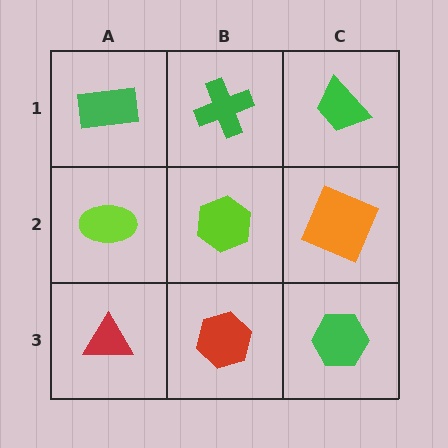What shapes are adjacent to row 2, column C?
A green trapezoid (row 1, column C), a green hexagon (row 3, column C), a lime hexagon (row 2, column B).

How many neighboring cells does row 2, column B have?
4.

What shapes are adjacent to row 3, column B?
A lime hexagon (row 2, column B), a red triangle (row 3, column A), a green hexagon (row 3, column C).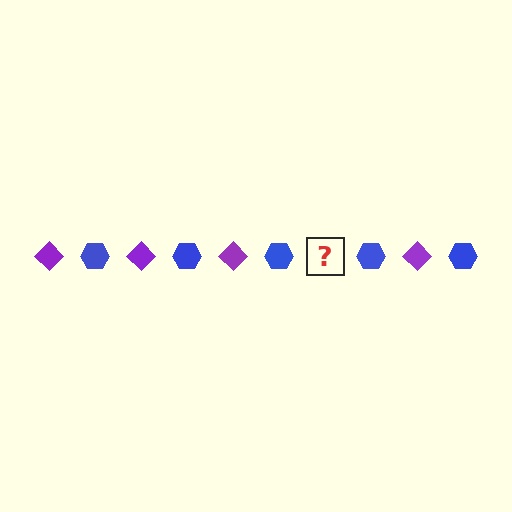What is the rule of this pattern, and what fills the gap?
The rule is that the pattern alternates between purple diamond and blue hexagon. The gap should be filled with a purple diamond.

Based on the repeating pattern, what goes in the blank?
The blank should be a purple diamond.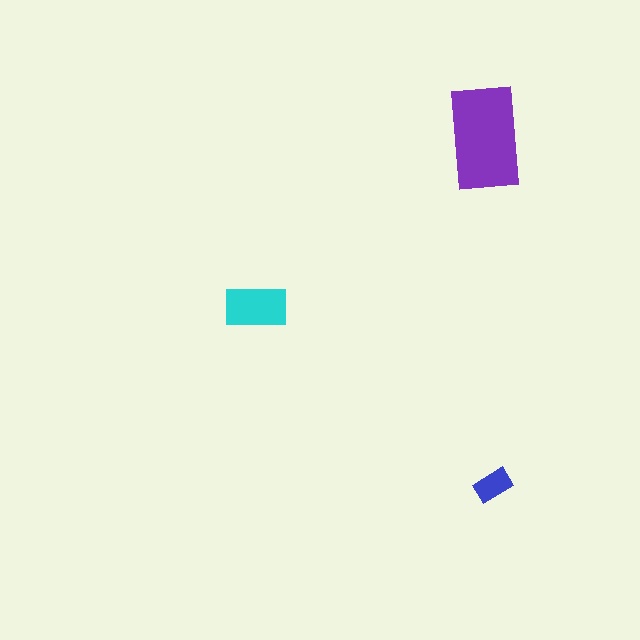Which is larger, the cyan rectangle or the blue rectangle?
The cyan one.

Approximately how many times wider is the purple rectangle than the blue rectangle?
About 3 times wider.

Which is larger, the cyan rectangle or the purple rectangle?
The purple one.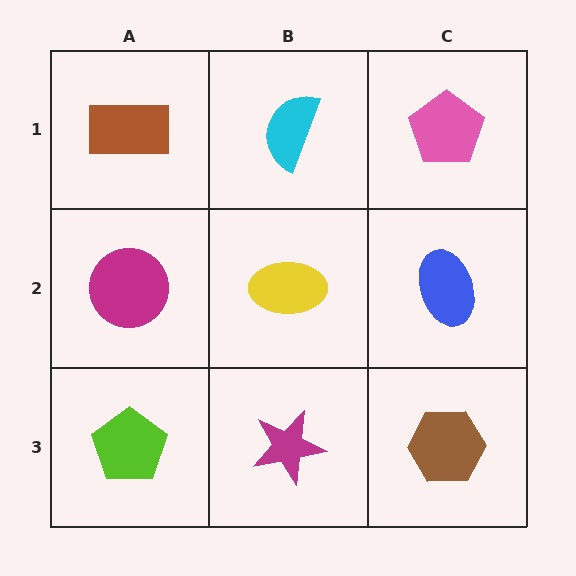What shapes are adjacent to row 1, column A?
A magenta circle (row 2, column A), a cyan semicircle (row 1, column B).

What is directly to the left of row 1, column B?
A brown rectangle.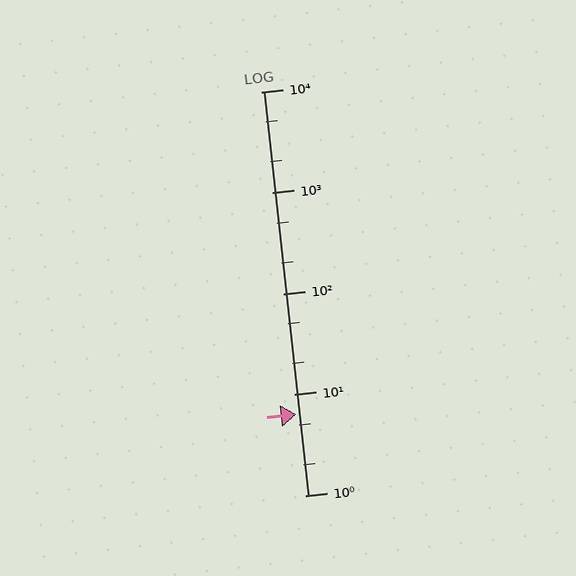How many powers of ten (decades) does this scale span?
The scale spans 4 decades, from 1 to 10000.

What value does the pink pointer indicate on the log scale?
The pointer indicates approximately 6.4.